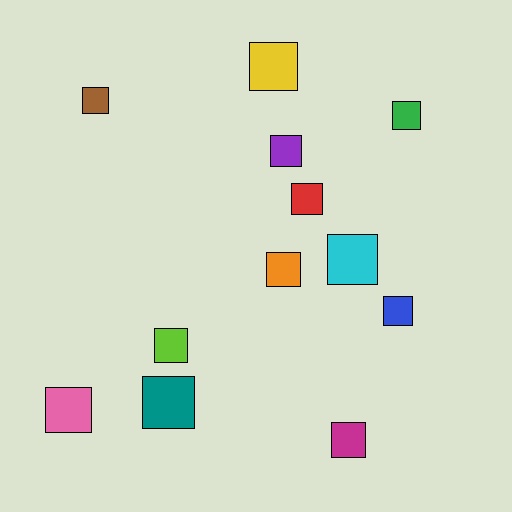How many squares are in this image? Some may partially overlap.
There are 12 squares.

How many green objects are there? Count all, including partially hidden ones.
There is 1 green object.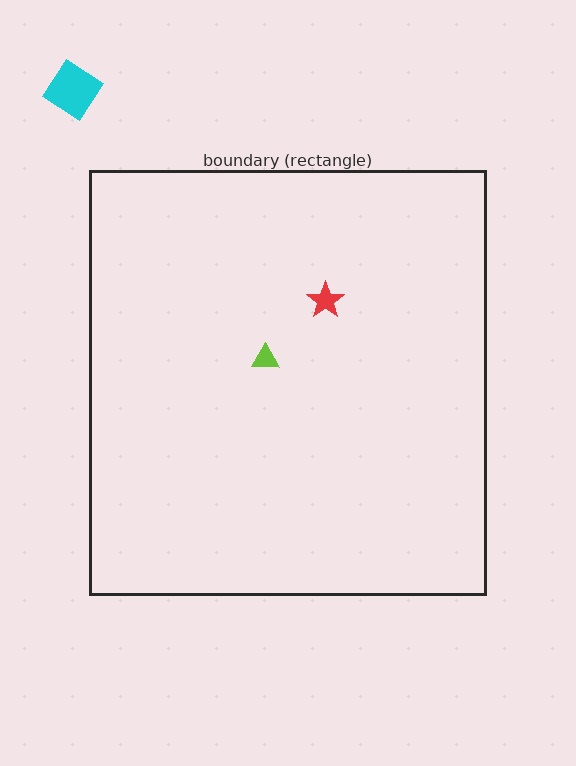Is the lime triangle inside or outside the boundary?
Inside.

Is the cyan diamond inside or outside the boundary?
Outside.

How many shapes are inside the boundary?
2 inside, 1 outside.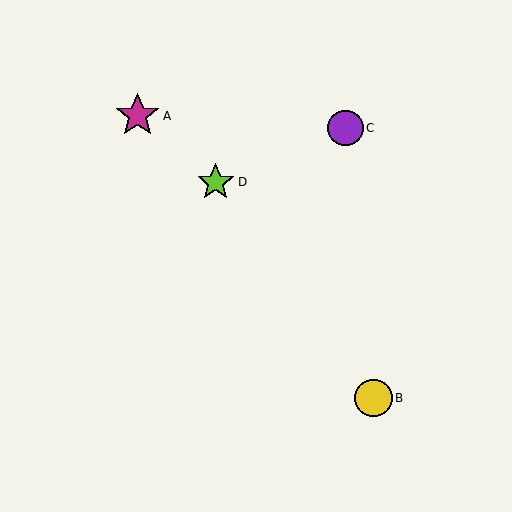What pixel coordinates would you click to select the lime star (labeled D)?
Click at (216, 182) to select the lime star D.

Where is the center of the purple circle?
The center of the purple circle is at (345, 128).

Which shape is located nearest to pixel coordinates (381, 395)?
The yellow circle (labeled B) at (374, 398) is nearest to that location.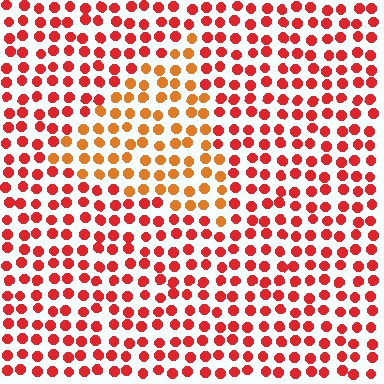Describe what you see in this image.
The image is filled with small red elements in a uniform arrangement. A triangle-shaped region is visible where the elements are tinted to a slightly different hue, forming a subtle color boundary.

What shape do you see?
I see a triangle.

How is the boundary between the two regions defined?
The boundary is defined purely by a slight shift in hue (about 30 degrees). Spacing, size, and orientation are identical on both sides.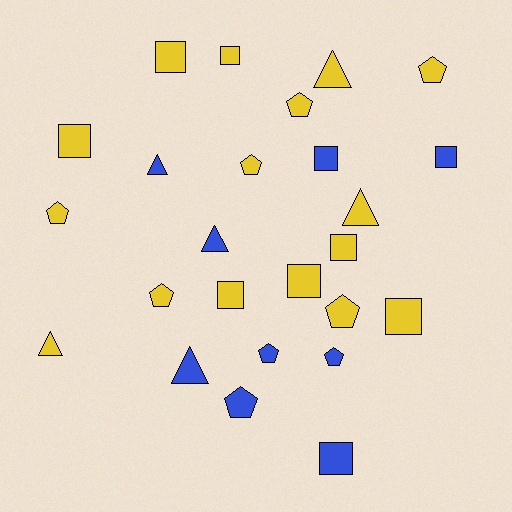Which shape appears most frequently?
Square, with 10 objects.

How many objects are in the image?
There are 25 objects.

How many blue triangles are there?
There are 3 blue triangles.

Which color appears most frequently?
Yellow, with 16 objects.